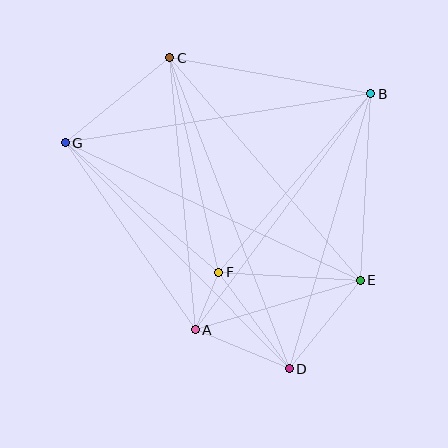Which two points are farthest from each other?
Points C and D are farthest from each other.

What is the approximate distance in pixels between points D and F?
The distance between D and F is approximately 120 pixels.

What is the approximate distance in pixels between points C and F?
The distance between C and F is approximately 220 pixels.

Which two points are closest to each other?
Points A and F are closest to each other.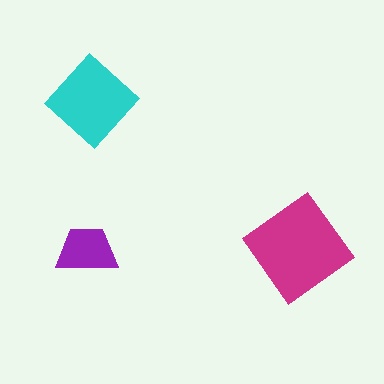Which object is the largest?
The magenta diamond.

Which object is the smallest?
The purple trapezoid.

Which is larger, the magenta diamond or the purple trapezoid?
The magenta diamond.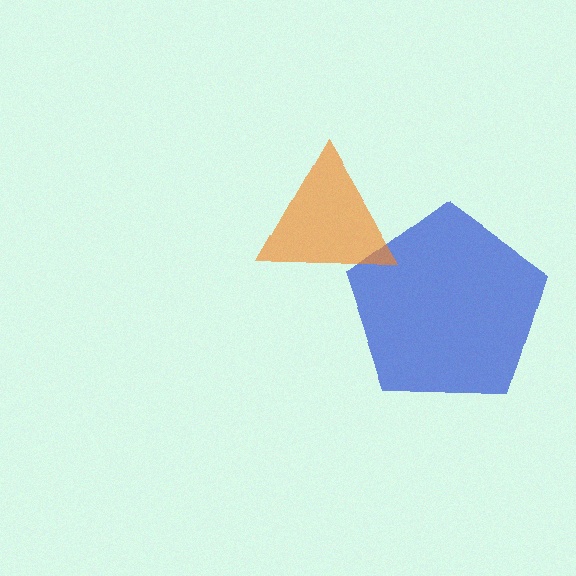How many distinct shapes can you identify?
There are 2 distinct shapes: a blue pentagon, an orange triangle.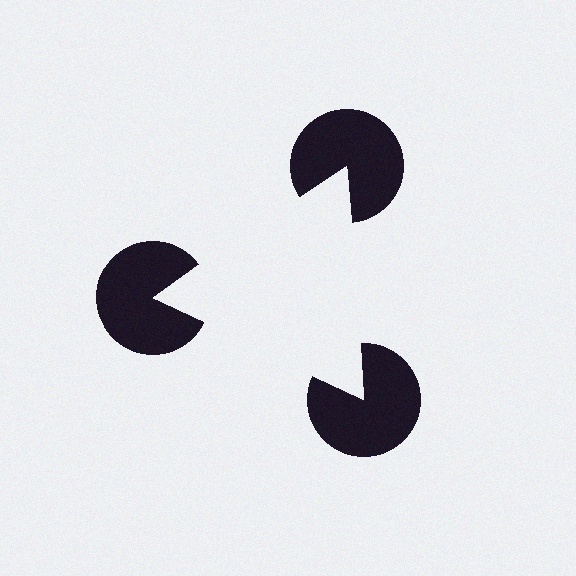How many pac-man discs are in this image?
There are 3 — one at each vertex of the illusory triangle.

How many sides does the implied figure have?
3 sides.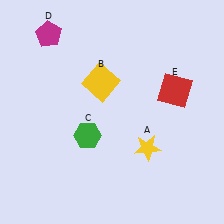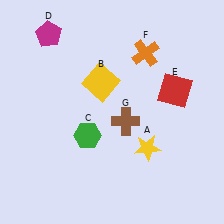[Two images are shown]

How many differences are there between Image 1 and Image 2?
There are 2 differences between the two images.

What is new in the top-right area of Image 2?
An orange cross (F) was added in the top-right area of Image 2.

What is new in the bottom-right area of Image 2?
A brown cross (G) was added in the bottom-right area of Image 2.